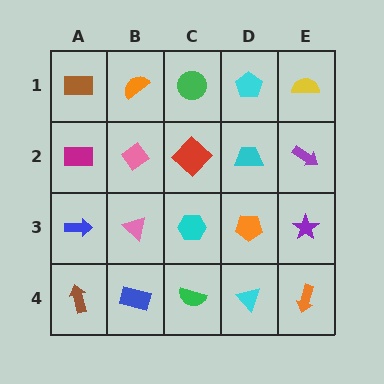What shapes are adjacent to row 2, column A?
A brown rectangle (row 1, column A), a blue arrow (row 3, column A), a pink diamond (row 2, column B).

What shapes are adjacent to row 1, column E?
A purple arrow (row 2, column E), a cyan pentagon (row 1, column D).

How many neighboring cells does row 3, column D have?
4.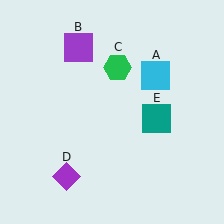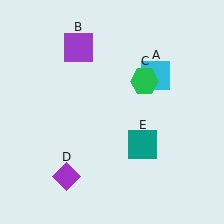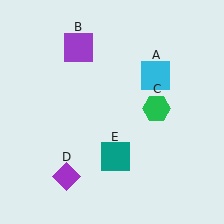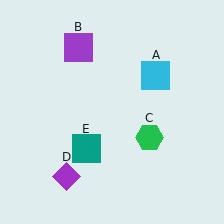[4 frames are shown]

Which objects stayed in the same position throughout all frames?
Cyan square (object A) and purple square (object B) and purple diamond (object D) remained stationary.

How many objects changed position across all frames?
2 objects changed position: green hexagon (object C), teal square (object E).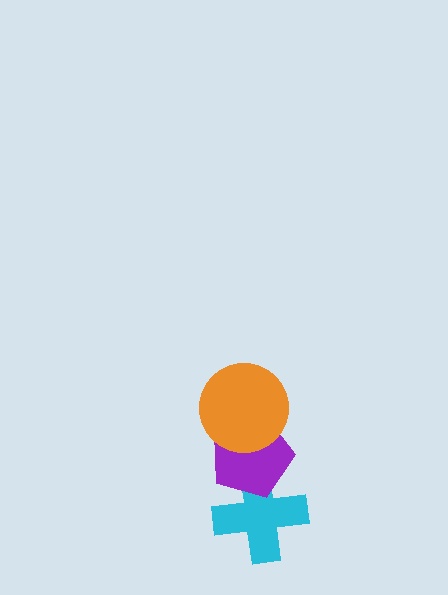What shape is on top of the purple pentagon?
The orange circle is on top of the purple pentagon.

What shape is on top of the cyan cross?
The purple pentagon is on top of the cyan cross.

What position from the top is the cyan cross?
The cyan cross is 3rd from the top.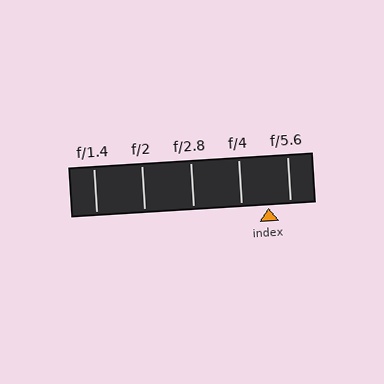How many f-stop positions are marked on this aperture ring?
There are 5 f-stop positions marked.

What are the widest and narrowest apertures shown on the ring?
The widest aperture shown is f/1.4 and the narrowest is f/5.6.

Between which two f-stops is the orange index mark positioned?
The index mark is between f/4 and f/5.6.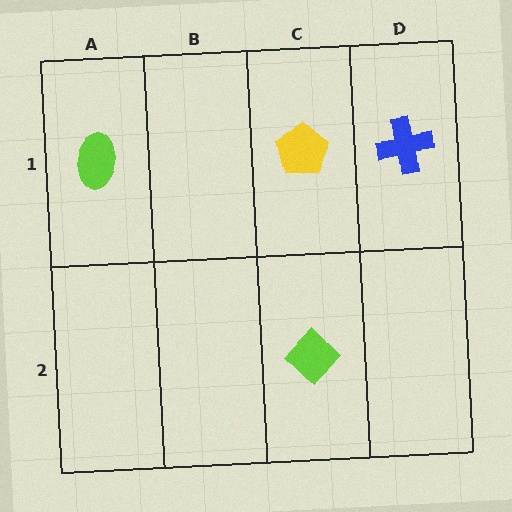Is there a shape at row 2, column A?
No, that cell is empty.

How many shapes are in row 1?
3 shapes.